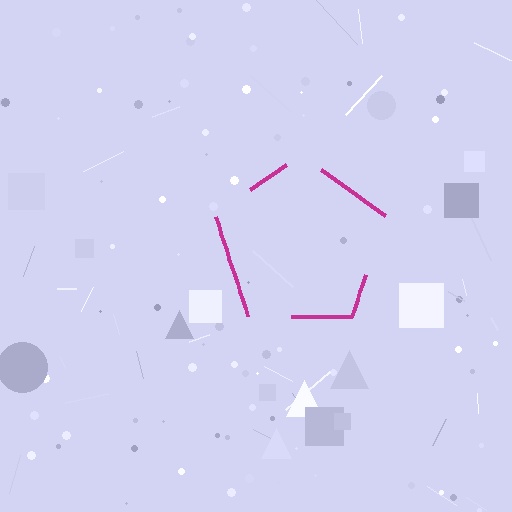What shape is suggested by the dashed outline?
The dashed outline suggests a pentagon.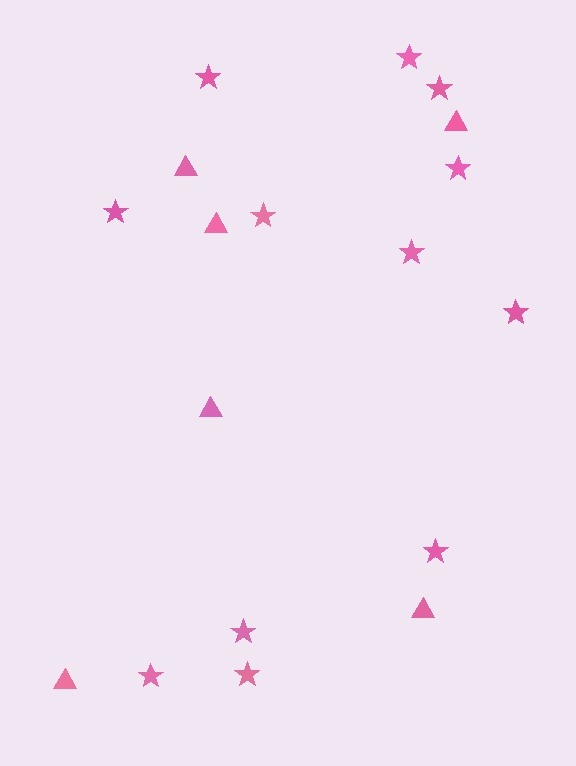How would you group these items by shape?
There are 2 groups: one group of triangles (6) and one group of stars (12).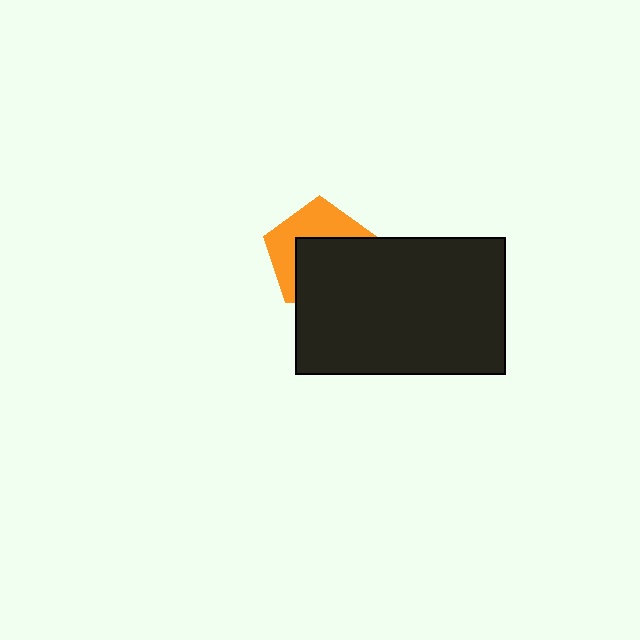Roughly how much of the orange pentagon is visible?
About half of it is visible (roughly 46%).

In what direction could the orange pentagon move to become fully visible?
The orange pentagon could move up. That would shift it out from behind the black rectangle entirely.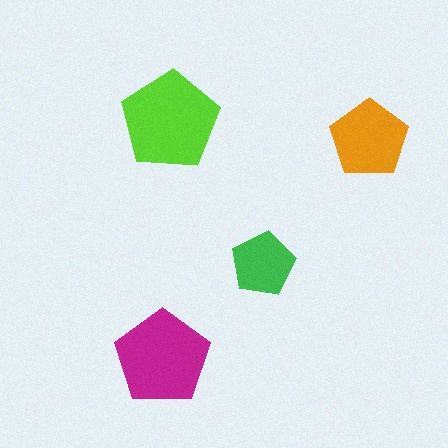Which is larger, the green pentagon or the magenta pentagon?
The magenta one.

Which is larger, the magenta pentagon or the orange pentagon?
The magenta one.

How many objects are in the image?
There are 4 objects in the image.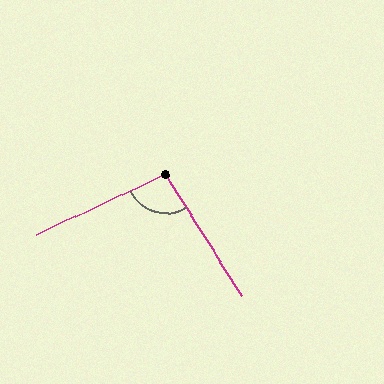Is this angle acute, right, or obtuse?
It is obtuse.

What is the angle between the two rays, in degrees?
Approximately 98 degrees.